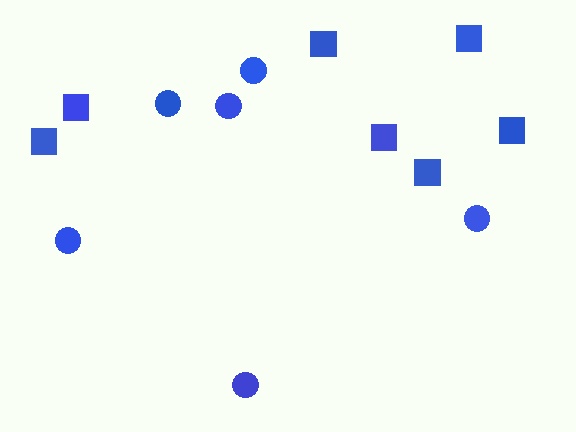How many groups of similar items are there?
There are 2 groups: one group of circles (6) and one group of squares (7).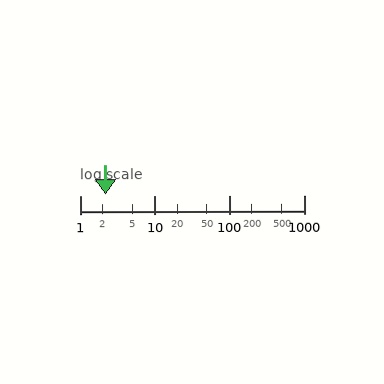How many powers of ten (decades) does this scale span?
The scale spans 3 decades, from 1 to 1000.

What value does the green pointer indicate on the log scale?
The pointer indicates approximately 2.2.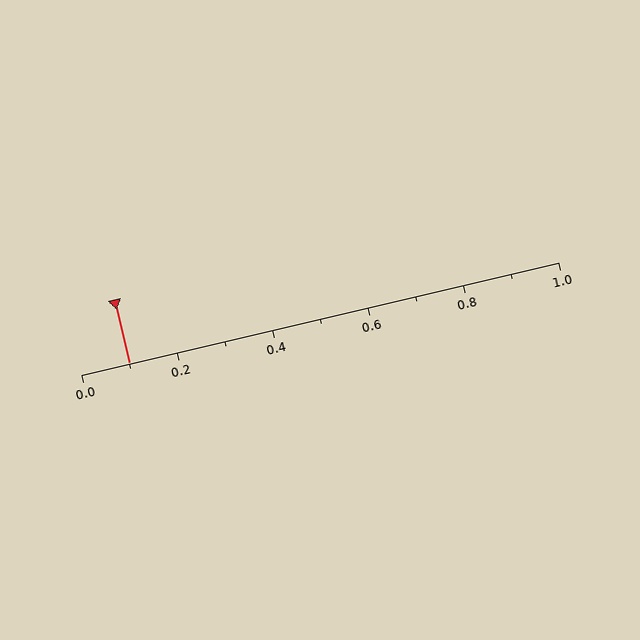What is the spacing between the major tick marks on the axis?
The major ticks are spaced 0.2 apart.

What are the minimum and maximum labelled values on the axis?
The axis runs from 0.0 to 1.0.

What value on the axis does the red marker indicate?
The marker indicates approximately 0.1.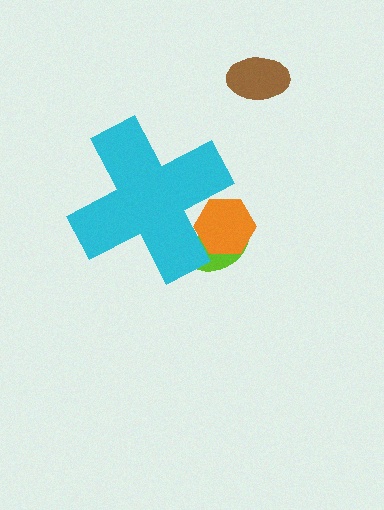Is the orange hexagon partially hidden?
Yes, the orange hexagon is partially hidden behind the cyan cross.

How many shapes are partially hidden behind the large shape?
2 shapes are partially hidden.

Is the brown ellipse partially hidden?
No, the brown ellipse is fully visible.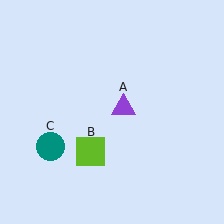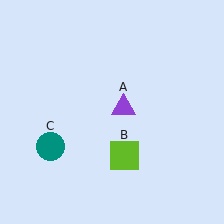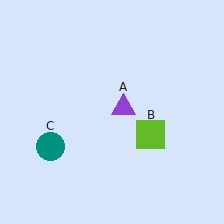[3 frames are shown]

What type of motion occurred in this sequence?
The lime square (object B) rotated counterclockwise around the center of the scene.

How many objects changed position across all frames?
1 object changed position: lime square (object B).